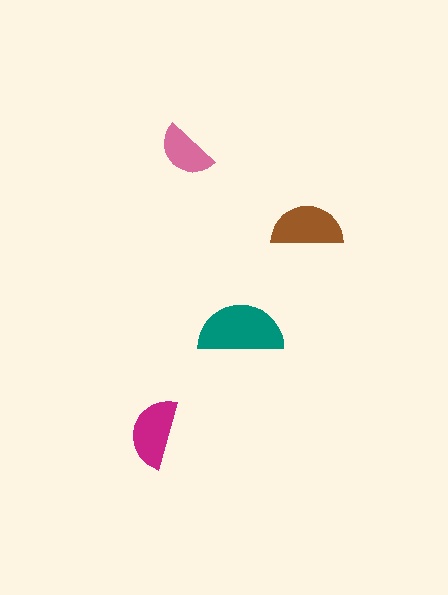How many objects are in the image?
There are 4 objects in the image.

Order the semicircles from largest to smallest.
the teal one, the brown one, the magenta one, the pink one.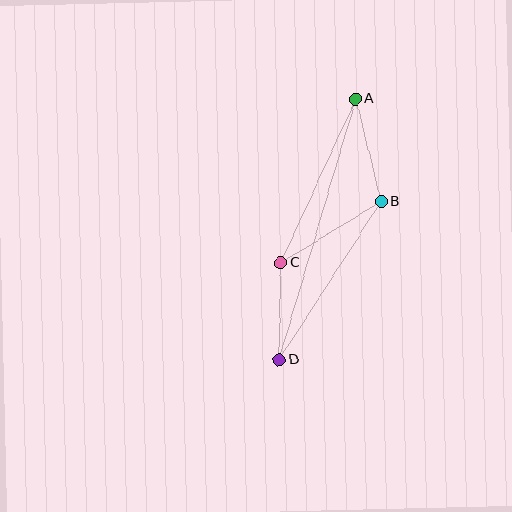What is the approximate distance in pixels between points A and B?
The distance between A and B is approximately 105 pixels.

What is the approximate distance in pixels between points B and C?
The distance between B and C is approximately 117 pixels.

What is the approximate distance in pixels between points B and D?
The distance between B and D is approximately 189 pixels.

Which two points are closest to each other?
Points C and D are closest to each other.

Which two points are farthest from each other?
Points A and D are farthest from each other.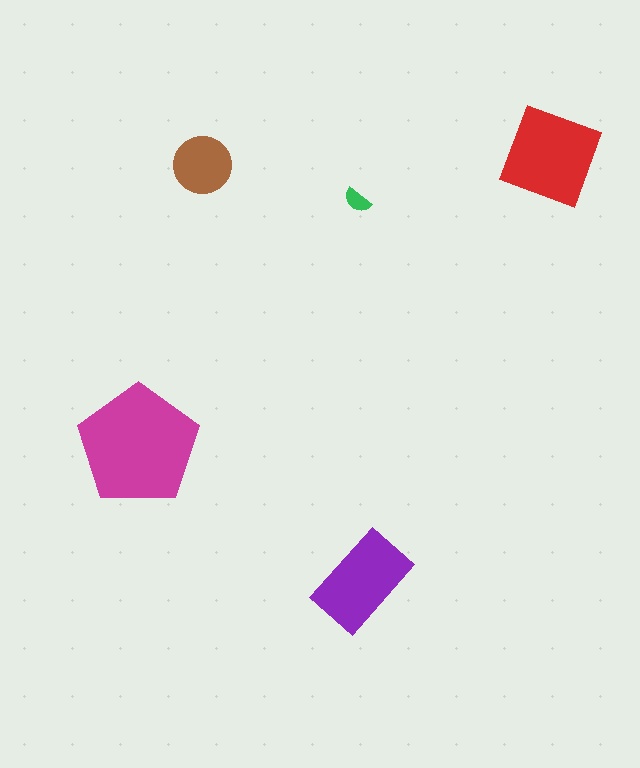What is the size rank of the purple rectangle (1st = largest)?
3rd.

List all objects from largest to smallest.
The magenta pentagon, the red diamond, the purple rectangle, the brown circle, the green semicircle.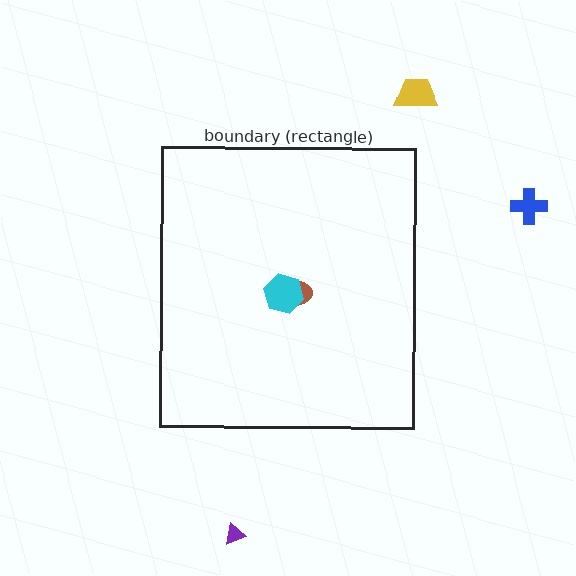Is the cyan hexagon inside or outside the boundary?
Inside.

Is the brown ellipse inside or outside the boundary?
Inside.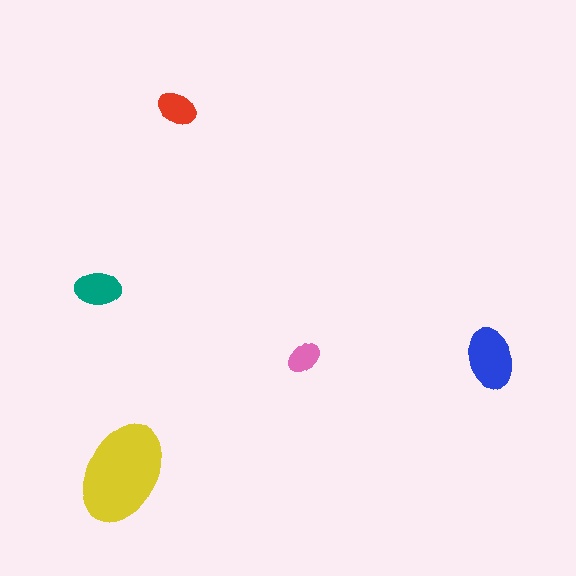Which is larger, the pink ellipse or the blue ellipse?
The blue one.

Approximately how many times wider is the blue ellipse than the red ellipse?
About 1.5 times wider.